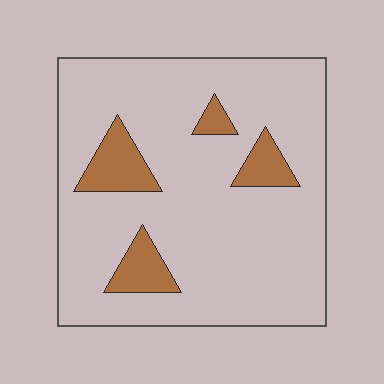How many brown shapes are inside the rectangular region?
4.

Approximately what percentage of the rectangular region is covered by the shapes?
Approximately 15%.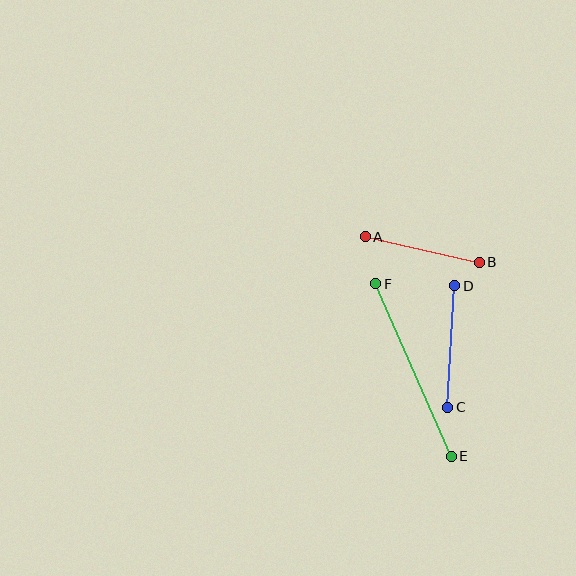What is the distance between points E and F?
The distance is approximately 188 pixels.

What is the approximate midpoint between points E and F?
The midpoint is at approximately (414, 370) pixels.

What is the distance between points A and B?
The distance is approximately 117 pixels.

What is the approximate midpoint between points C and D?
The midpoint is at approximately (451, 347) pixels.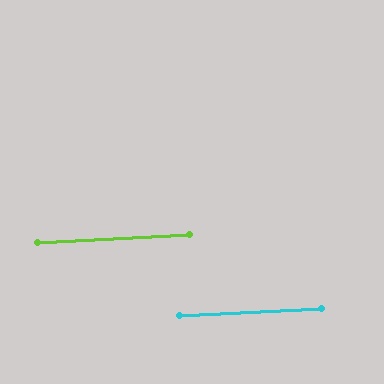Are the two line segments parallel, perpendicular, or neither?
Parallel — their directions differ by only 0.0°.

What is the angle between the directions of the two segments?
Approximately 0 degrees.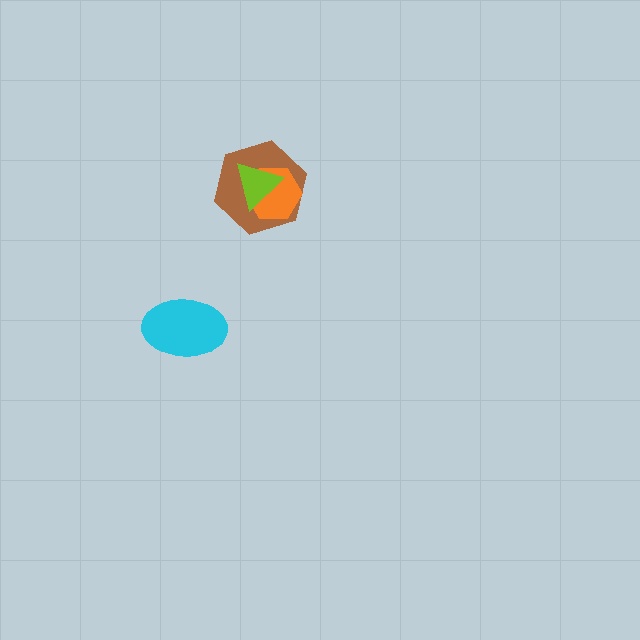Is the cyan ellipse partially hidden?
No, no other shape covers it.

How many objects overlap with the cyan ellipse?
0 objects overlap with the cyan ellipse.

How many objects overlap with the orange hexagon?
2 objects overlap with the orange hexagon.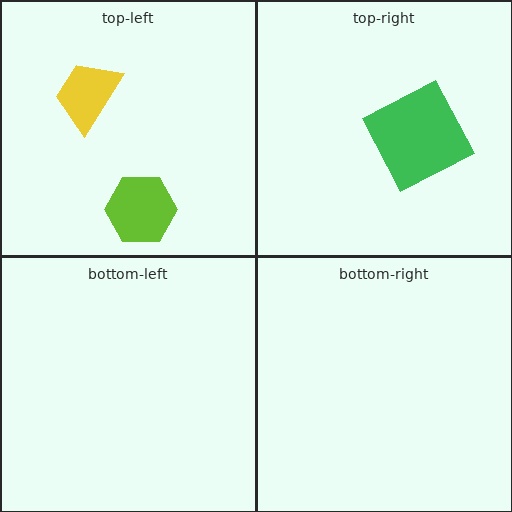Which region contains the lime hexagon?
The top-left region.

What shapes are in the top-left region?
The lime hexagon, the yellow trapezoid.